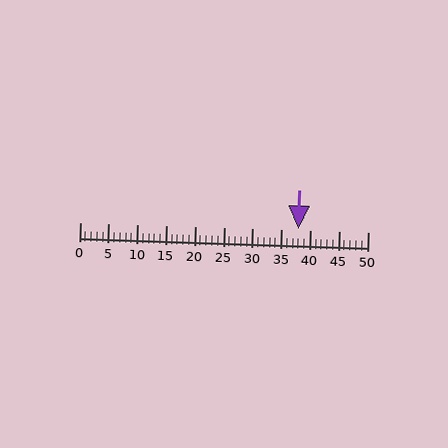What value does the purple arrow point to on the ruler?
The purple arrow points to approximately 38.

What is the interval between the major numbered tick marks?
The major tick marks are spaced 5 units apart.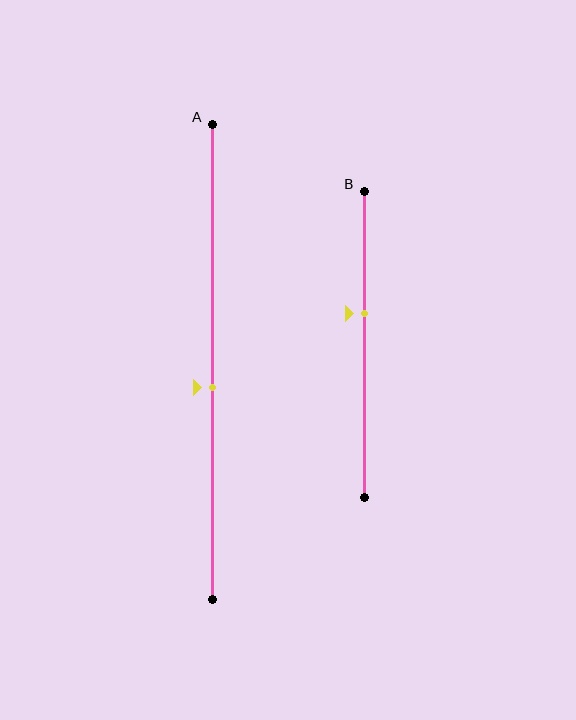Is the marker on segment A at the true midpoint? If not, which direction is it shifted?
No, the marker on segment A is shifted downward by about 5% of the segment length.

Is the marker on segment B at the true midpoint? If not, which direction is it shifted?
No, the marker on segment B is shifted upward by about 10% of the segment length.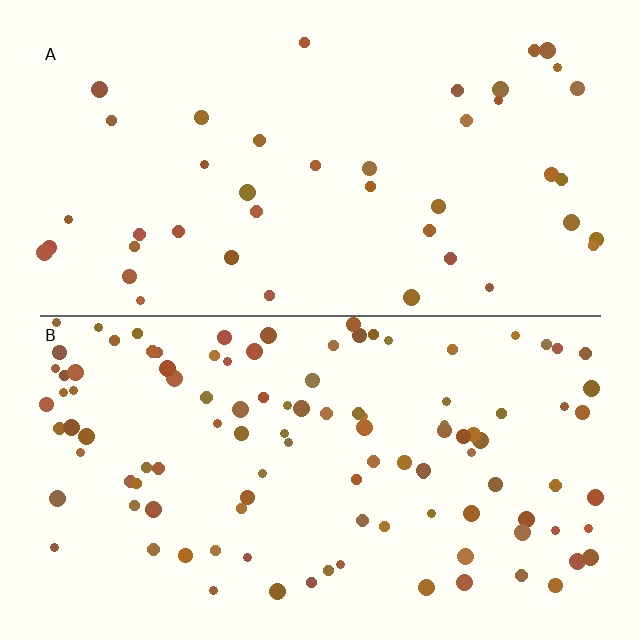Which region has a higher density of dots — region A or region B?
B (the bottom).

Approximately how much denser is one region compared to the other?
Approximately 2.6× — region B over region A.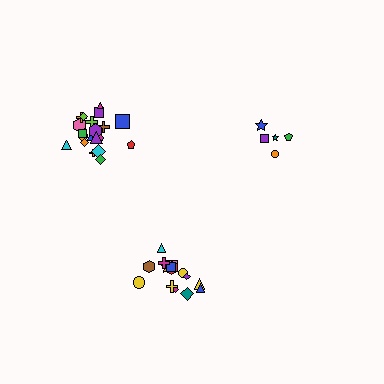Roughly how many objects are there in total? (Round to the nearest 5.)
Roughly 40 objects in total.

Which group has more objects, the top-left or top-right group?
The top-left group.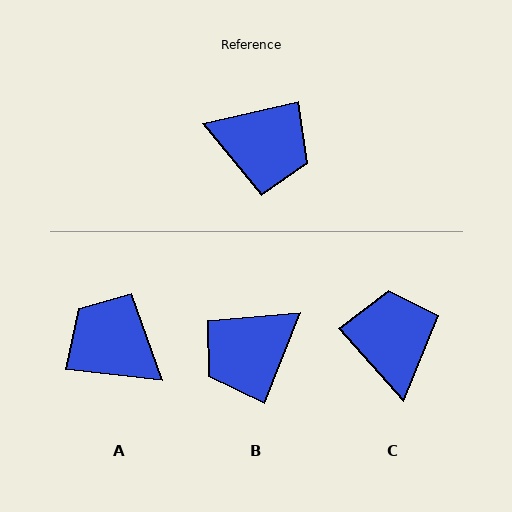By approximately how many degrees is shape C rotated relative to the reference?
Approximately 119 degrees counter-clockwise.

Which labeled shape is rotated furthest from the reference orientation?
A, about 160 degrees away.